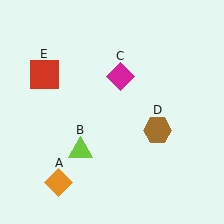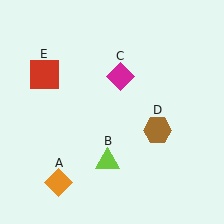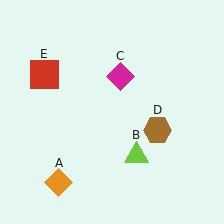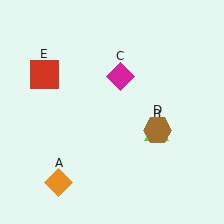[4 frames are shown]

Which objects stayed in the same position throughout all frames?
Orange diamond (object A) and magenta diamond (object C) and brown hexagon (object D) and red square (object E) remained stationary.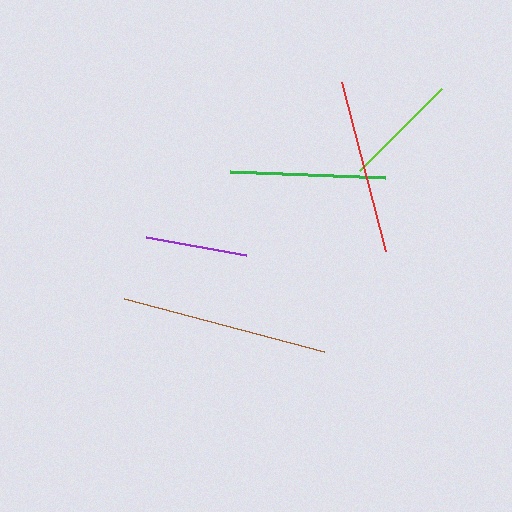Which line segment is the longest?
The brown line is the longest at approximately 207 pixels.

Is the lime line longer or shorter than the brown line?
The brown line is longer than the lime line.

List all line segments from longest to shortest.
From longest to shortest: brown, red, green, lime, purple.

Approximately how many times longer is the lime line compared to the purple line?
The lime line is approximately 1.1 times the length of the purple line.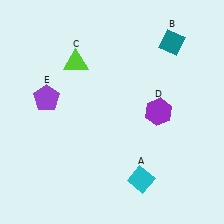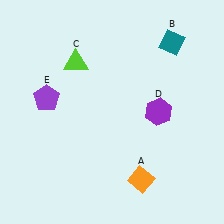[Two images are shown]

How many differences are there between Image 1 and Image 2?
There is 1 difference between the two images.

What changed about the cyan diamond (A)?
In Image 1, A is cyan. In Image 2, it changed to orange.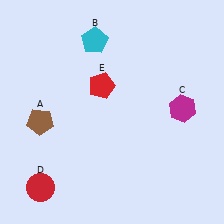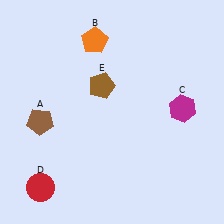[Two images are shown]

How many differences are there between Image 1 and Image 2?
There are 2 differences between the two images.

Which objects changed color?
B changed from cyan to orange. E changed from red to brown.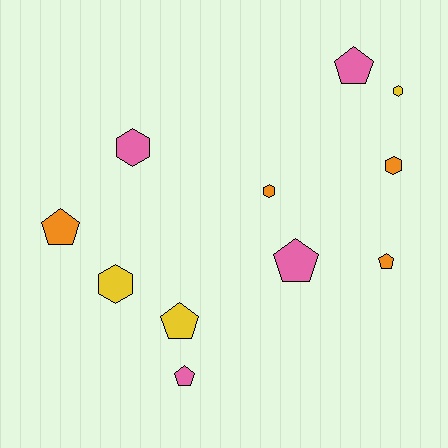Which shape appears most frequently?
Pentagon, with 6 objects.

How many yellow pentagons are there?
There is 1 yellow pentagon.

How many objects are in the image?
There are 11 objects.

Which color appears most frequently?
Pink, with 4 objects.